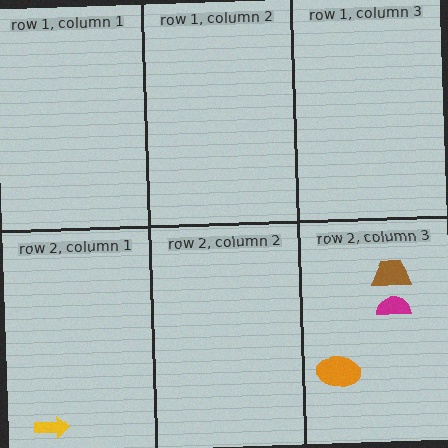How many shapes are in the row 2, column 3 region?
3.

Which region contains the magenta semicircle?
The row 2, column 3 region.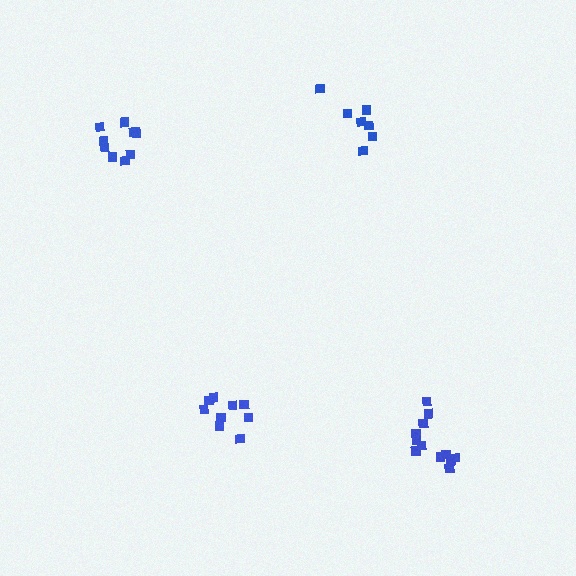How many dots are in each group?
Group 1: 12 dots, Group 2: 10 dots, Group 3: 9 dots, Group 4: 7 dots (38 total).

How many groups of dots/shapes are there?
There are 4 groups.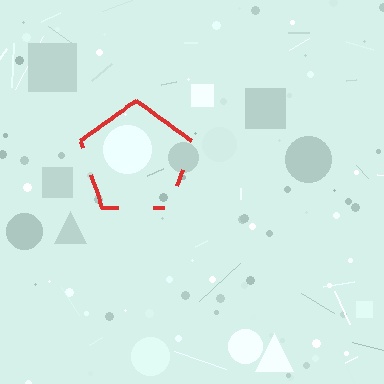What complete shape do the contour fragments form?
The contour fragments form a pentagon.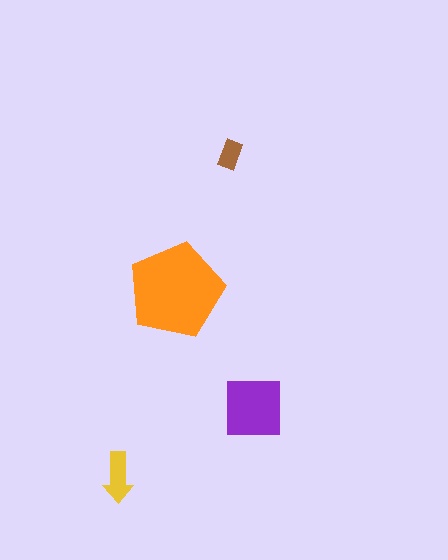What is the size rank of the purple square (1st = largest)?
2nd.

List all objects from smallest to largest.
The brown rectangle, the yellow arrow, the purple square, the orange pentagon.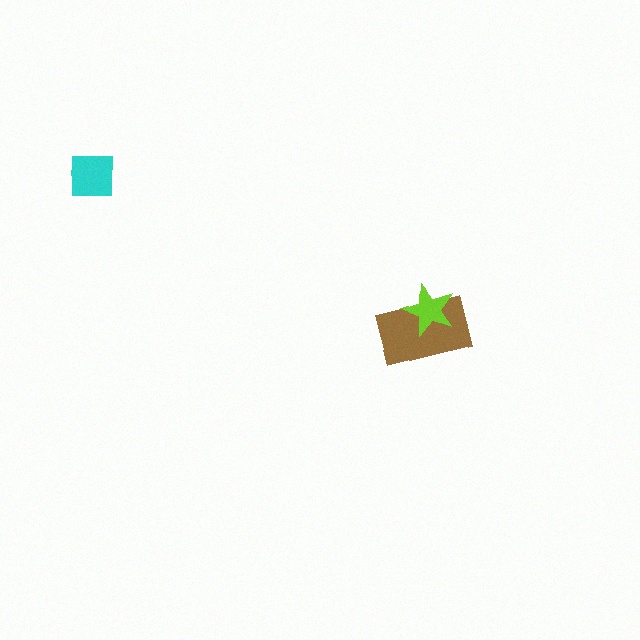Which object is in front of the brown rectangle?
The lime star is in front of the brown rectangle.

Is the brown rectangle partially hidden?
Yes, it is partially covered by another shape.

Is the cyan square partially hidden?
No, no other shape covers it.